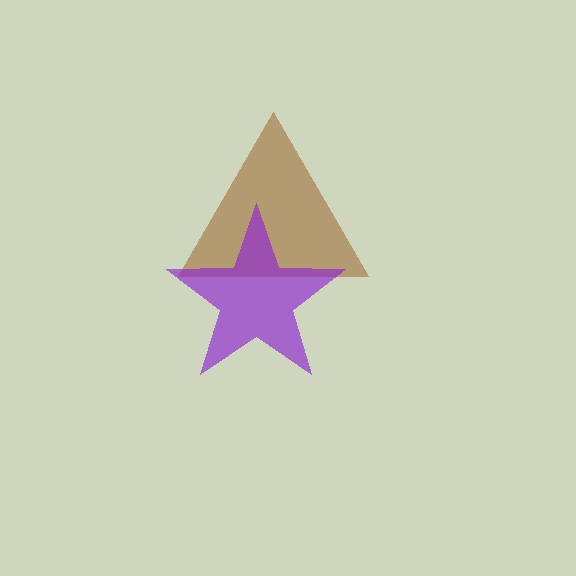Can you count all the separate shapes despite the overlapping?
Yes, there are 2 separate shapes.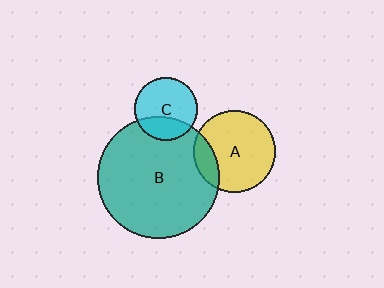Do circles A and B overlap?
Yes.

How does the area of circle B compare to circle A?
Approximately 2.2 times.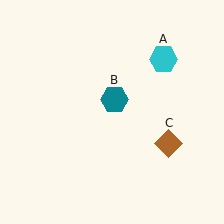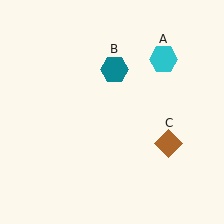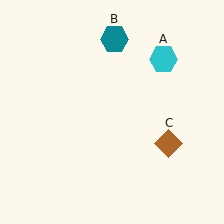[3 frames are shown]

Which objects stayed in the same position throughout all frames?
Cyan hexagon (object A) and brown diamond (object C) remained stationary.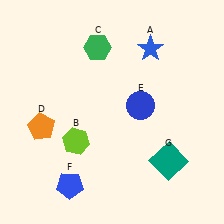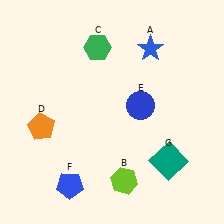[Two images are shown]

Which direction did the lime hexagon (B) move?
The lime hexagon (B) moved right.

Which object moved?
The lime hexagon (B) moved right.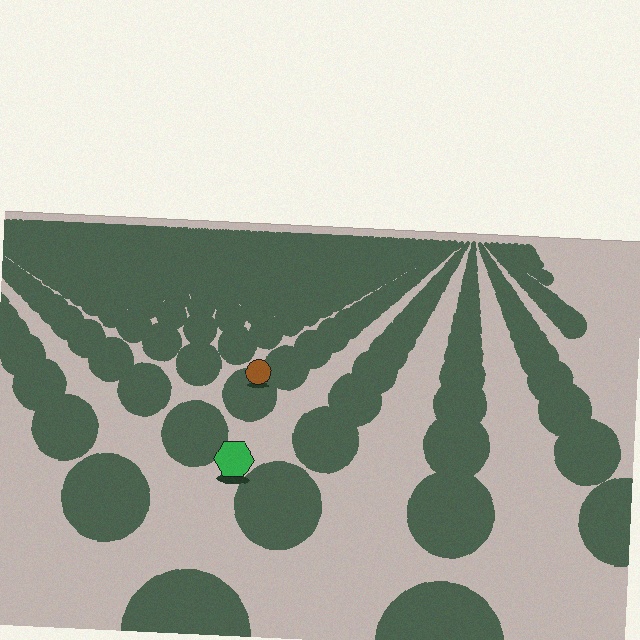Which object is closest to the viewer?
The green hexagon is closest. The texture marks near it are larger and more spread out.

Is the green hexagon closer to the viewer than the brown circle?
Yes. The green hexagon is closer — you can tell from the texture gradient: the ground texture is coarser near it.